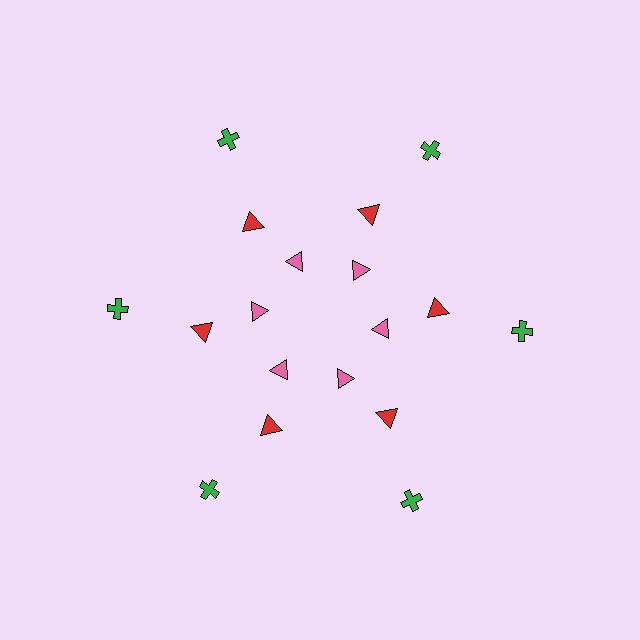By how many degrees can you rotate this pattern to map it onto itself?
The pattern maps onto itself every 60 degrees of rotation.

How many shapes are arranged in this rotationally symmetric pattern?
There are 18 shapes, arranged in 6 groups of 3.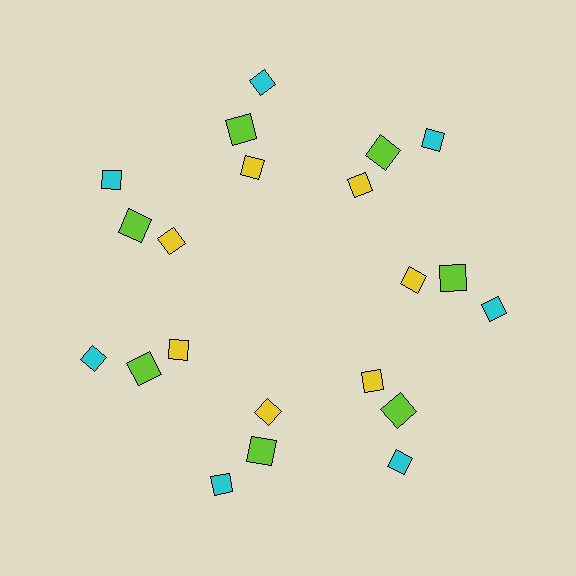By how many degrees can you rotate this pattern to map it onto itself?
The pattern maps onto itself every 51 degrees of rotation.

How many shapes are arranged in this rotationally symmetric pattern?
There are 21 shapes, arranged in 7 groups of 3.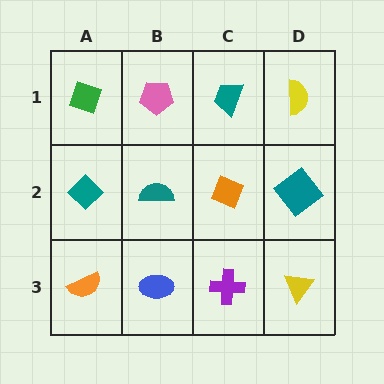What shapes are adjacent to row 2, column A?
A green diamond (row 1, column A), an orange semicircle (row 3, column A), a teal semicircle (row 2, column B).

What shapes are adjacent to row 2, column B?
A pink pentagon (row 1, column B), a blue ellipse (row 3, column B), a teal diamond (row 2, column A), an orange diamond (row 2, column C).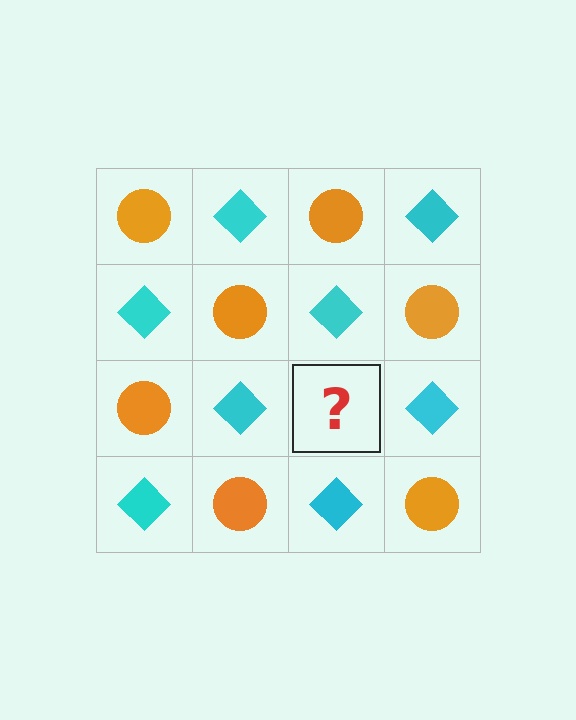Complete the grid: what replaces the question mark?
The question mark should be replaced with an orange circle.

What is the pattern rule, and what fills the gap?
The rule is that it alternates orange circle and cyan diamond in a checkerboard pattern. The gap should be filled with an orange circle.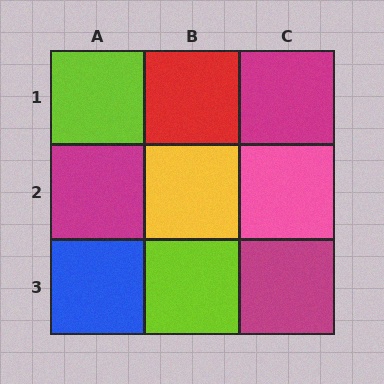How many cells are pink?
1 cell is pink.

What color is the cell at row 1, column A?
Lime.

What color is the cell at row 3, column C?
Magenta.